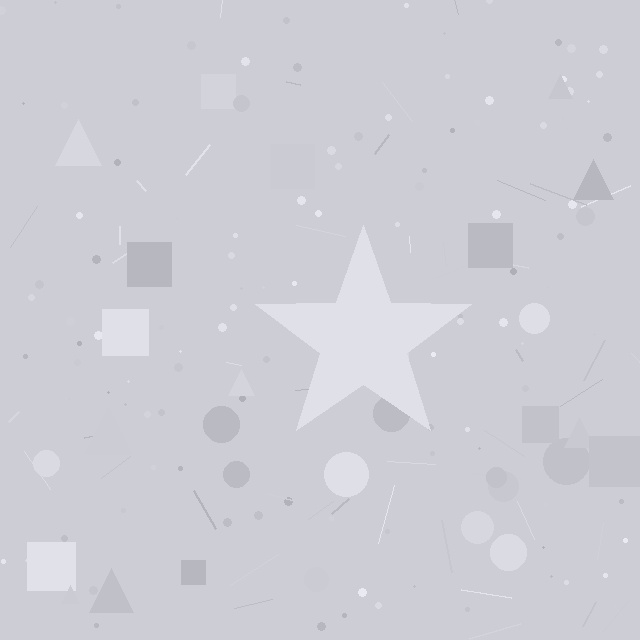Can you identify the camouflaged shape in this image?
The camouflaged shape is a star.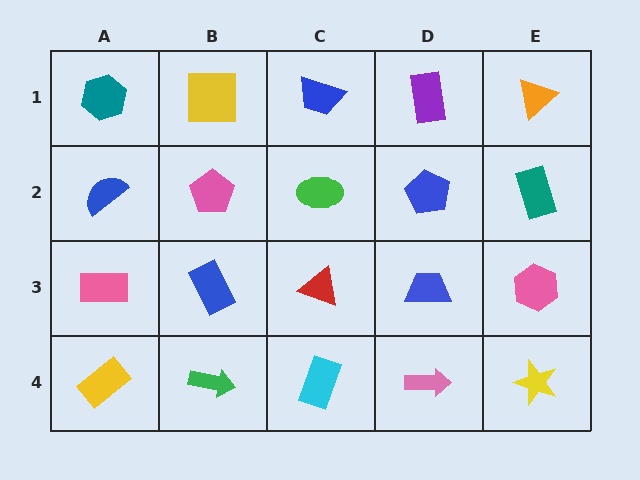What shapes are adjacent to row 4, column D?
A blue trapezoid (row 3, column D), a cyan rectangle (row 4, column C), a yellow star (row 4, column E).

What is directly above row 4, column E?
A pink hexagon.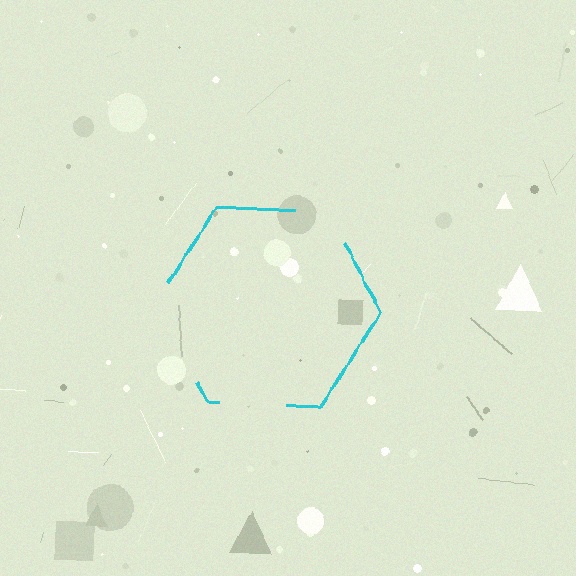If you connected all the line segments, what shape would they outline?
They would outline a hexagon.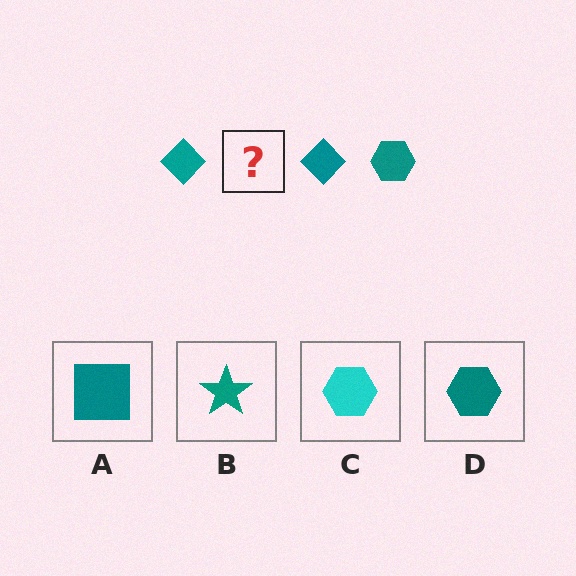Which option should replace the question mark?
Option D.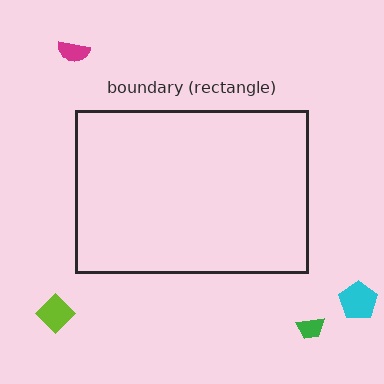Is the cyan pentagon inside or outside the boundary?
Outside.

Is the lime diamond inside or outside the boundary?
Outside.